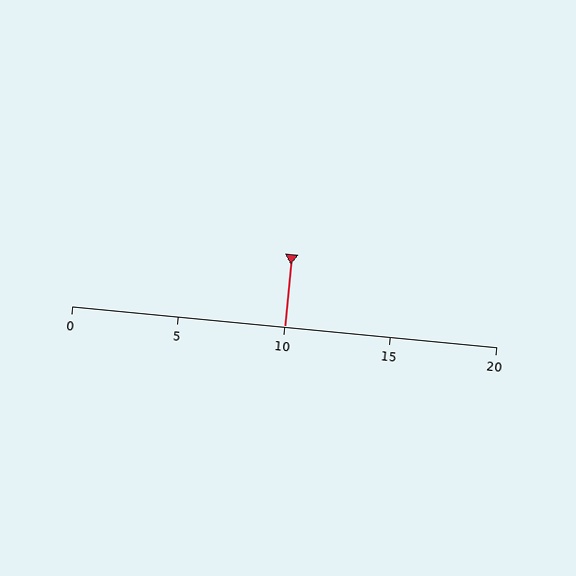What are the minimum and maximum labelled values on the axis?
The axis runs from 0 to 20.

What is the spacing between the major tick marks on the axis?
The major ticks are spaced 5 apart.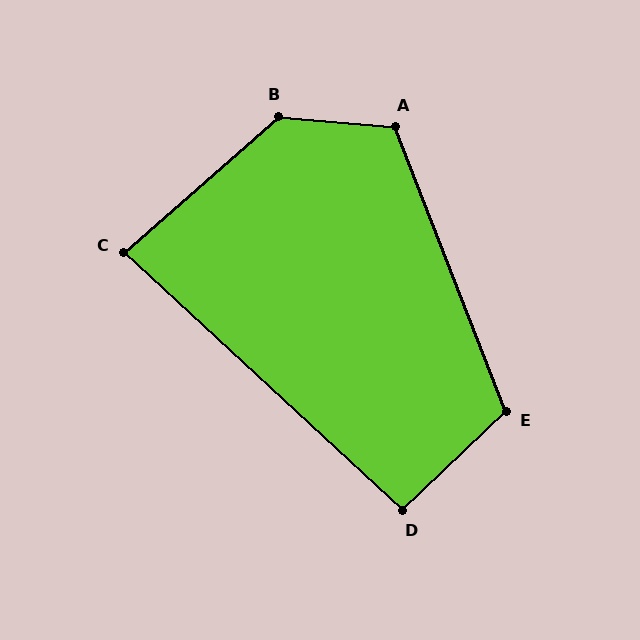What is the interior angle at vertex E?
Approximately 112 degrees (obtuse).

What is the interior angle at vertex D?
Approximately 94 degrees (approximately right).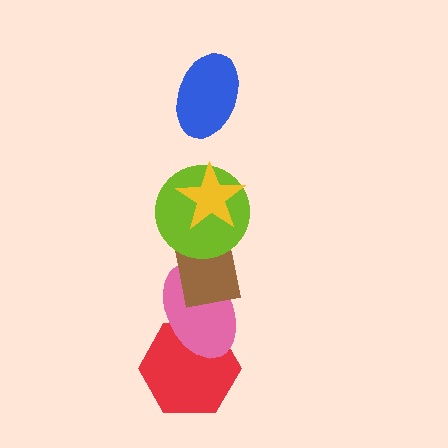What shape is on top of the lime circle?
The yellow star is on top of the lime circle.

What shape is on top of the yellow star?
The blue ellipse is on top of the yellow star.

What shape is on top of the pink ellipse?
The brown rectangle is on top of the pink ellipse.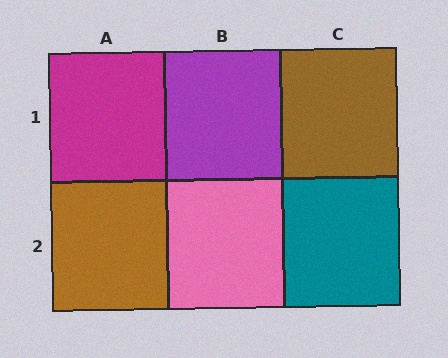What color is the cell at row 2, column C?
Teal.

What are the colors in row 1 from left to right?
Magenta, purple, brown.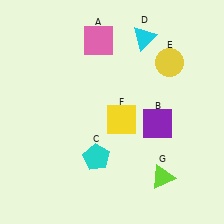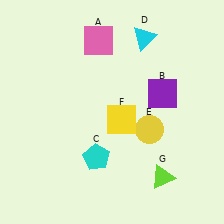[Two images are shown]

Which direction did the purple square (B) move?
The purple square (B) moved up.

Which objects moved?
The objects that moved are: the purple square (B), the yellow circle (E).